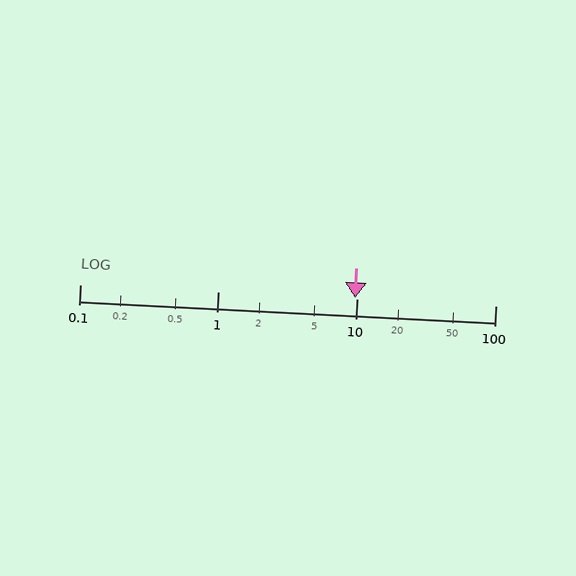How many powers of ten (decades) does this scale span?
The scale spans 3 decades, from 0.1 to 100.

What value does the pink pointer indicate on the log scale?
The pointer indicates approximately 9.7.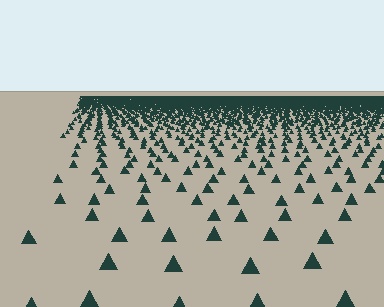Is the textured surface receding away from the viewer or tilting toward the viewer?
The surface is receding away from the viewer. Texture elements get smaller and denser toward the top.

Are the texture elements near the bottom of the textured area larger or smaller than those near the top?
Larger. Near the bottom, elements are closer to the viewer and appear at a bigger on-screen size.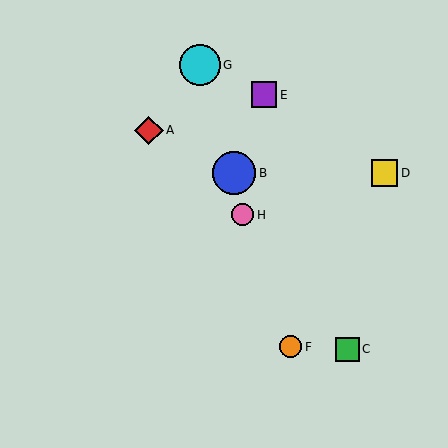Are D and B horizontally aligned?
Yes, both are at y≈173.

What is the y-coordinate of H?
Object H is at y≈215.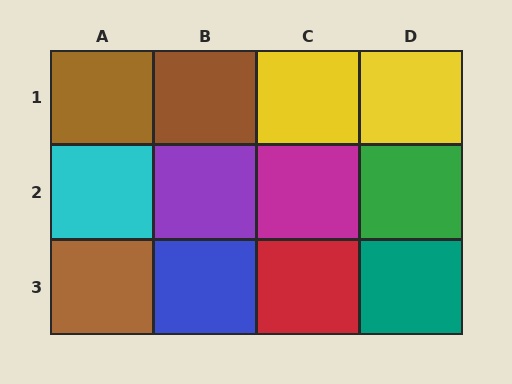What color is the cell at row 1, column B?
Brown.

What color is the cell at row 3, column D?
Teal.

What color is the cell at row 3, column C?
Red.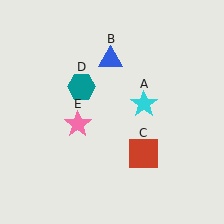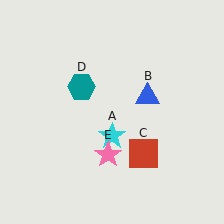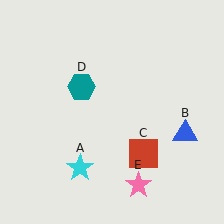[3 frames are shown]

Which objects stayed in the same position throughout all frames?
Red square (object C) and teal hexagon (object D) remained stationary.